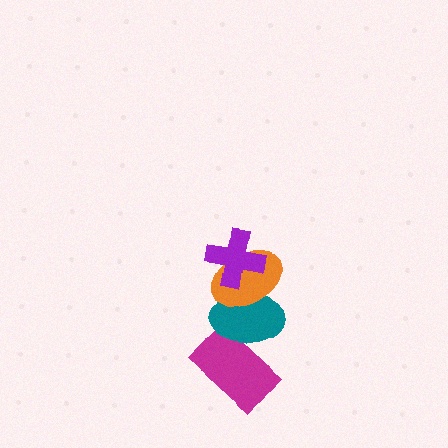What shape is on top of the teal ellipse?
The orange ellipse is on top of the teal ellipse.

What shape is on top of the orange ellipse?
The purple cross is on top of the orange ellipse.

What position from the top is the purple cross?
The purple cross is 1st from the top.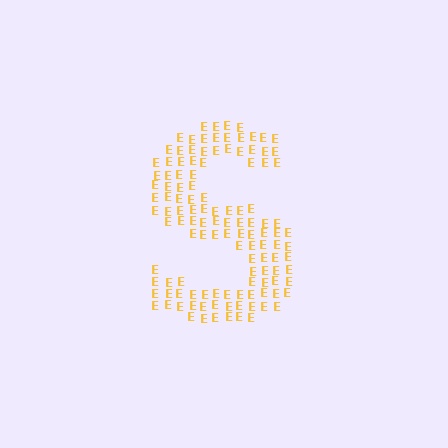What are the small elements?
The small elements are letter E's.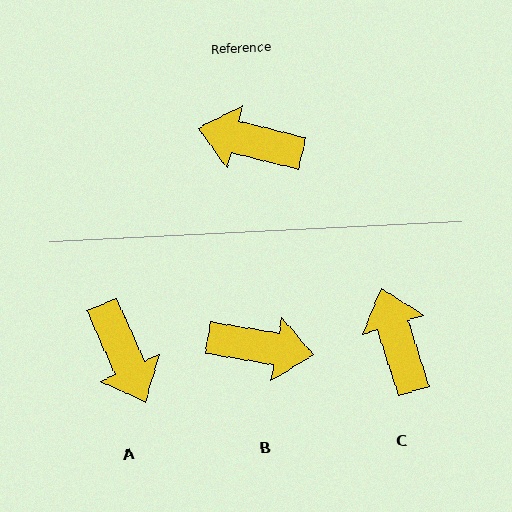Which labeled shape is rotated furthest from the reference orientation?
B, about 175 degrees away.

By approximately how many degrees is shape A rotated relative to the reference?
Approximately 128 degrees counter-clockwise.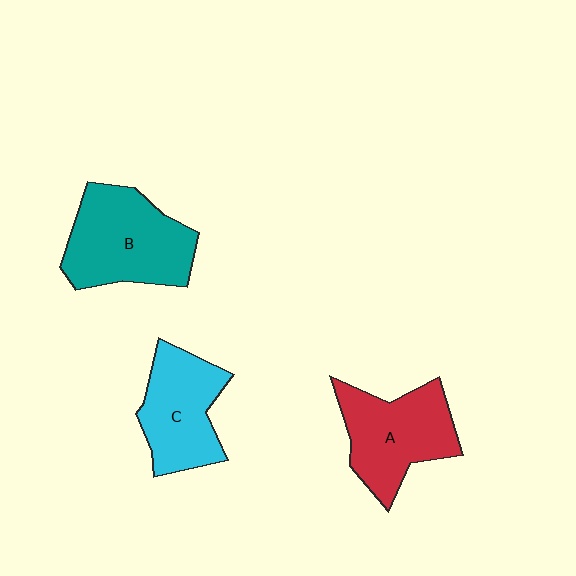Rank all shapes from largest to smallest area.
From largest to smallest: B (teal), A (red), C (cyan).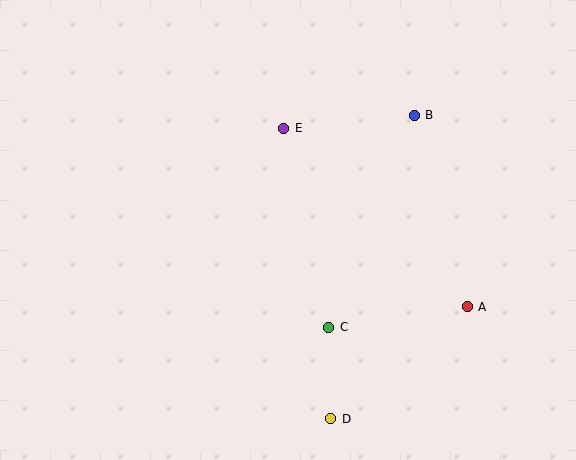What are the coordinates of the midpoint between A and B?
The midpoint between A and B is at (441, 211).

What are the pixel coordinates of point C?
Point C is at (329, 327).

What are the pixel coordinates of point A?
Point A is at (467, 307).